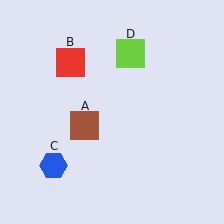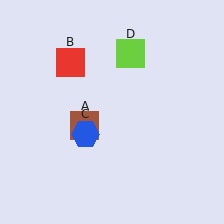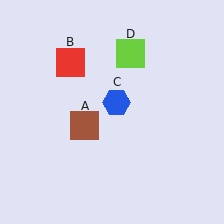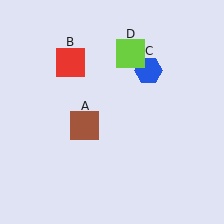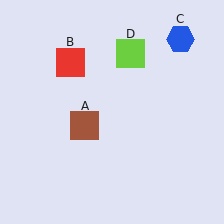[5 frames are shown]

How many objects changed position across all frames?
1 object changed position: blue hexagon (object C).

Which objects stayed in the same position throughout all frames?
Brown square (object A) and red square (object B) and lime square (object D) remained stationary.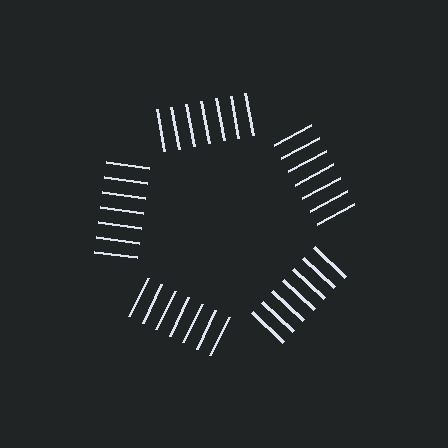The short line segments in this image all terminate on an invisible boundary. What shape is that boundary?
An illusory pentagon — the line segments terminate on its edges but no continuous stroke is drawn.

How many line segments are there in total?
35 — 7 along each of the 5 edges.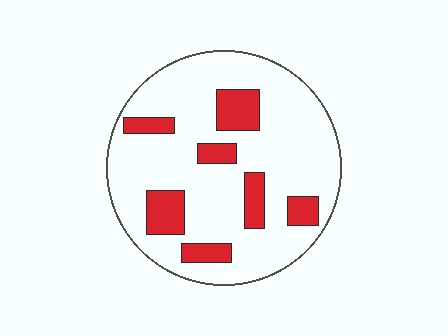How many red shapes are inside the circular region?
7.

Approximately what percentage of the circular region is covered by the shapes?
Approximately 20%.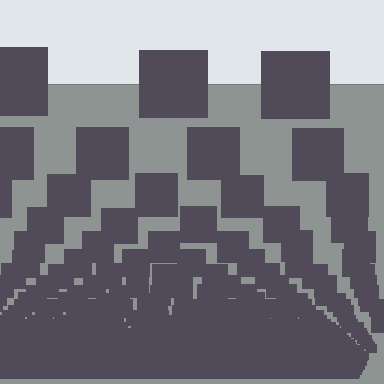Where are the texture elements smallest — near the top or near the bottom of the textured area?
Near the bottom.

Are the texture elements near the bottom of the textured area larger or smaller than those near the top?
Smaller. The gradient is inverted — elements near the bottom are smaller and denser.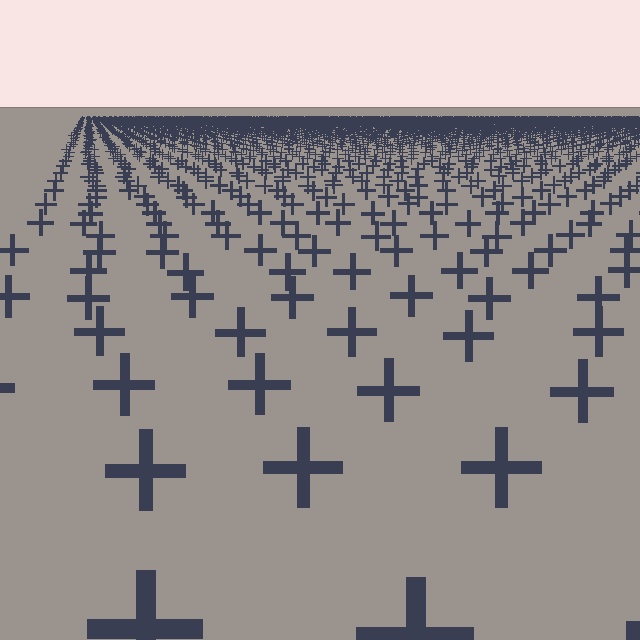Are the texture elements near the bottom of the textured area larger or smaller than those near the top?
Larger. Near the bottom, elements are closer to the viewer and appear at a bigger on-screen size.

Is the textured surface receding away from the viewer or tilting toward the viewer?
The surface is receding away from the viewer. Texture elements get smaller and denser toward the top.